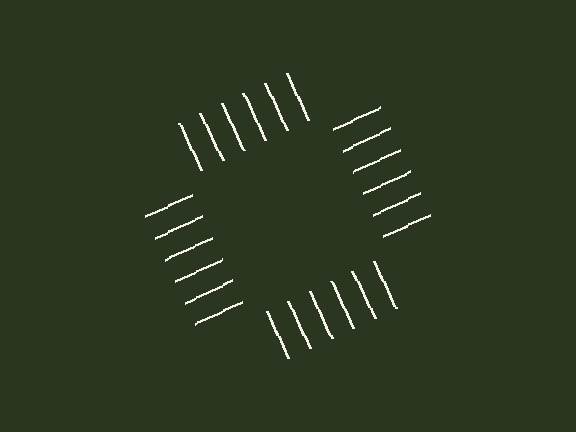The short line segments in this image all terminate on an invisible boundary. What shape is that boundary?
An illusory square — the line segments terminate on its edges but no continuous stroke is drawn.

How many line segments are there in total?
24 — 6 along each of the 4 edges.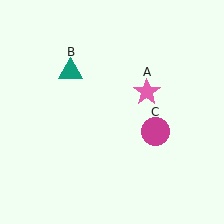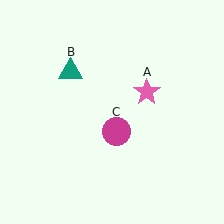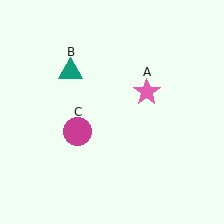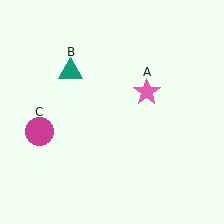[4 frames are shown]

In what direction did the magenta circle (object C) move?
The magenta circle (object C) moved left.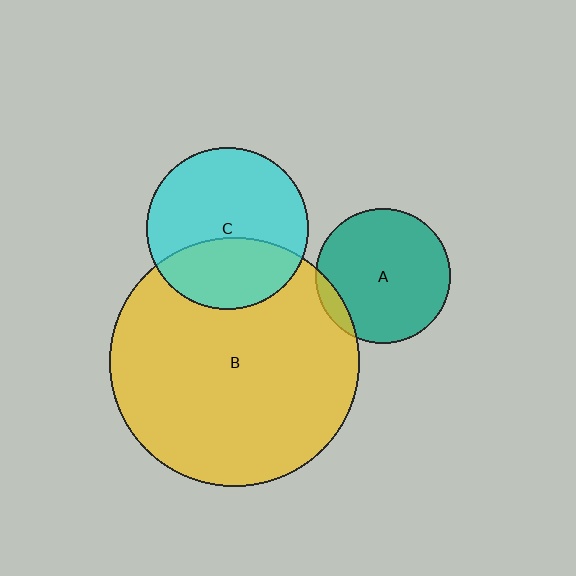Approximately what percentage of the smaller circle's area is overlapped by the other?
Approximately 35%.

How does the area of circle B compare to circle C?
Approximately 2.4 times.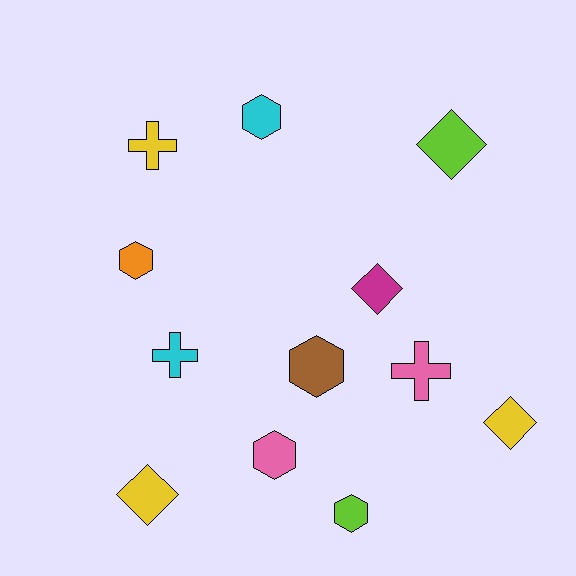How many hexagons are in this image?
There are 5 hexagons.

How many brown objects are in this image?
There is 1 brown object.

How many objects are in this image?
There are 12 objects.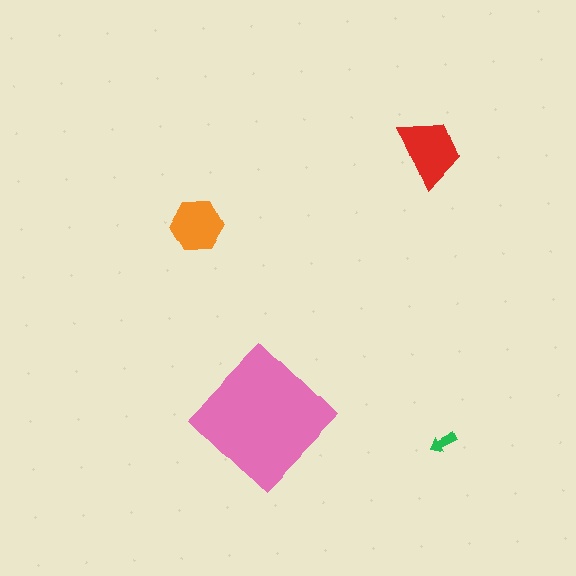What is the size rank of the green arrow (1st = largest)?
4th.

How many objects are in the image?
There are 4 objects in the image.